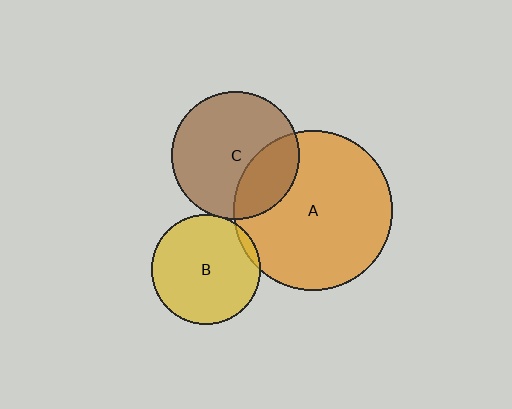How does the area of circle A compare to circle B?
Approximately 2.1 times.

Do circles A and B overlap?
Yes.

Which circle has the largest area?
Circle A (orange).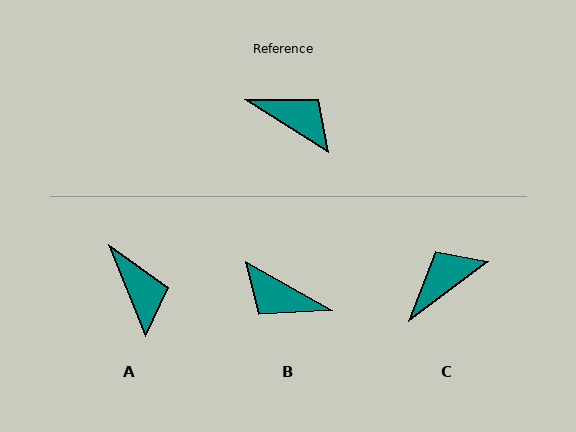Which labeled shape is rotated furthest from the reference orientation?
B, about 177 degrees away.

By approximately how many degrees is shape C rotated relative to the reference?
Approximately 69 degrees counter-clockwise.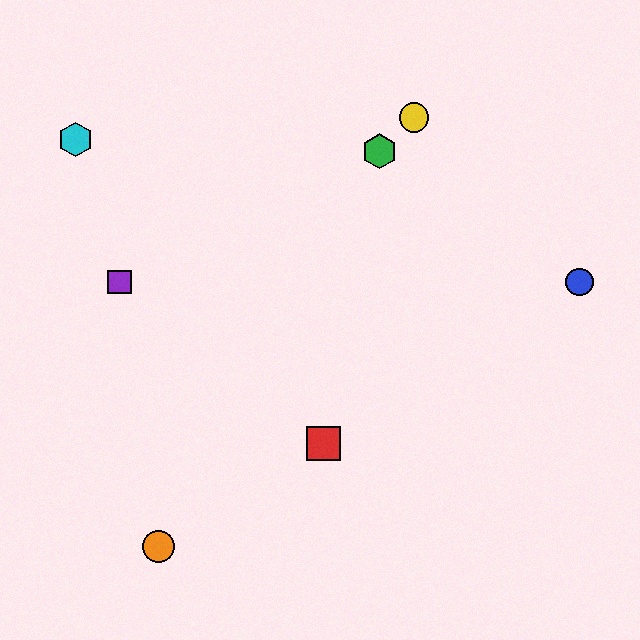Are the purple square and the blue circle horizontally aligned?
Yes, both are at y≈282.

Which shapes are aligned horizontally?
The blue circle, the purple square are aligned horizontally.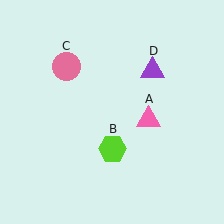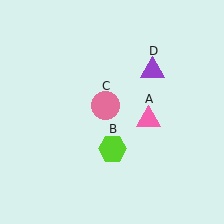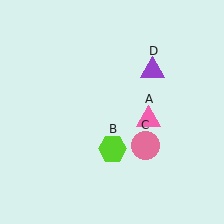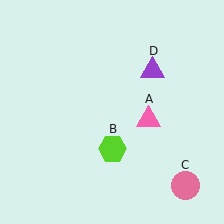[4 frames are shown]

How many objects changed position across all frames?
1 object changed position: pink circle (object C).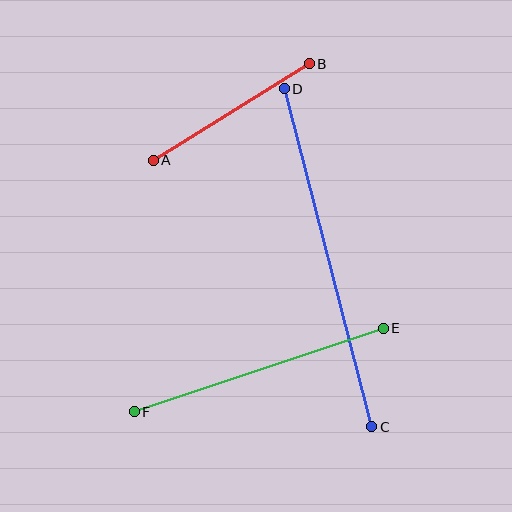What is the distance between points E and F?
The distance is approximately 263 pixels.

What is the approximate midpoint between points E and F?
The midpoint is at approximately (259, 370) pixels.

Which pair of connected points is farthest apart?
Points C and D are farthest apart.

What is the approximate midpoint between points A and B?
The midpoint is at approximately (231, 112) pixels.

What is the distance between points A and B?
The distance is approximately 183 pixels.